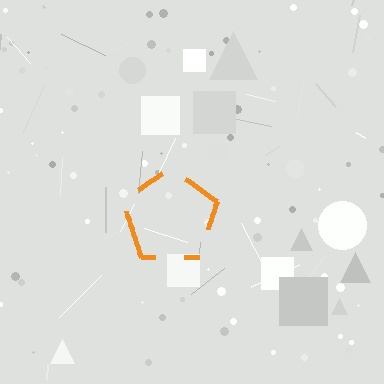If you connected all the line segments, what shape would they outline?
They would outline a pentagon.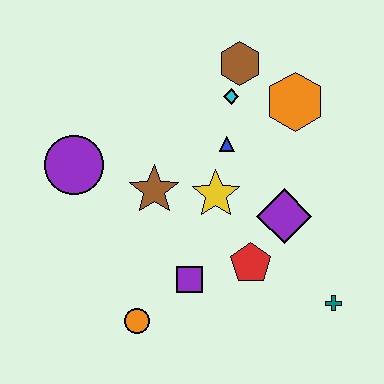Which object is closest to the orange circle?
The purple square is closest to the orange circle.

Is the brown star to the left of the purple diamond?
Yes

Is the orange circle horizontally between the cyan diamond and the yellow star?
No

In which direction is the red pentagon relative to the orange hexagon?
The red pentagon is below the orange hexagon.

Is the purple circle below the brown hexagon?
Yes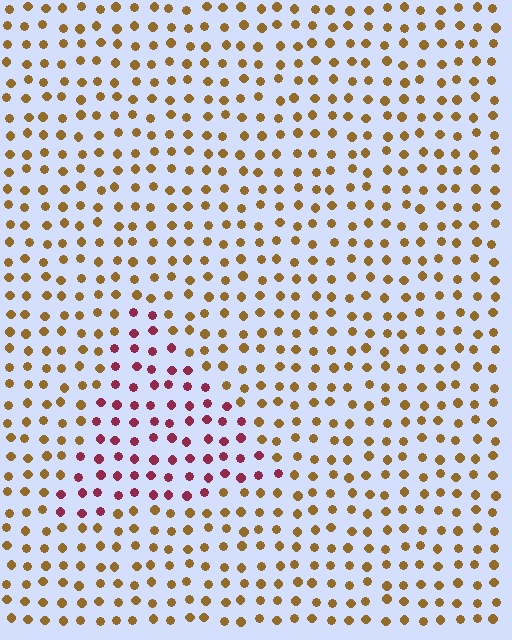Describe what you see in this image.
The image is filled with small brown elements in a uniform arrangement. A triangle-shaped region is visible where the elements are tinted to a slightly different hue, forming a subtle color boundary.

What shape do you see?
I see a triangle.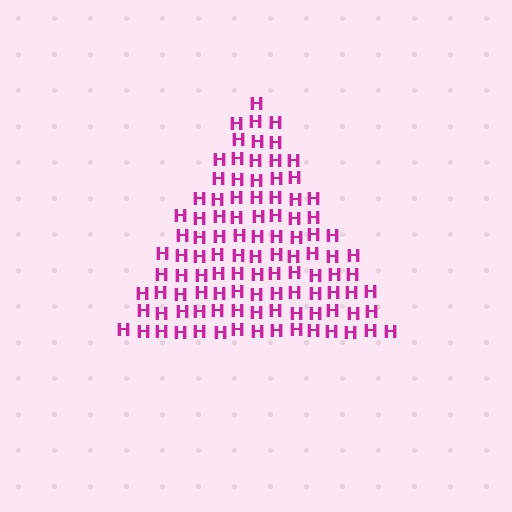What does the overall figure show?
The overall figure shows a triangle.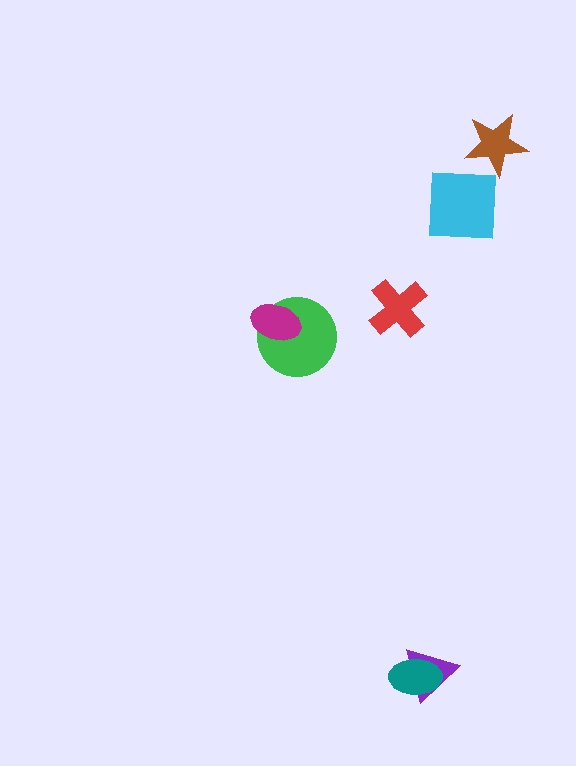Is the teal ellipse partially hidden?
No, no other shape covers it.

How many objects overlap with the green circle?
1 object overlaps with the green circle.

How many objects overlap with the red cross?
0 objects overlap with the red cross.